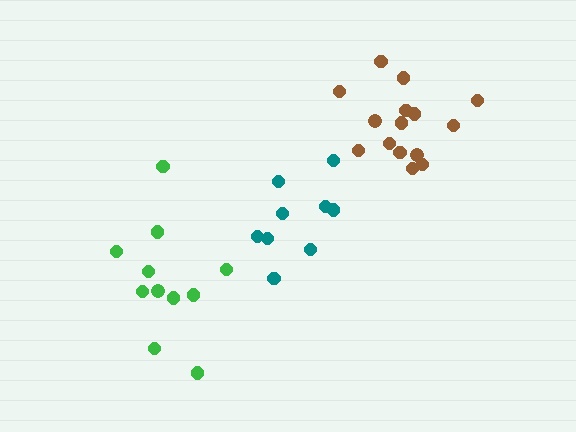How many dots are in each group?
Group 1: 9 dots, Group 2: 11 dots, Group 3: 15 dots (35 total).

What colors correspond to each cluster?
The clusters are colored: teal, green, brown.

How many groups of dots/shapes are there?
There are 3 groups.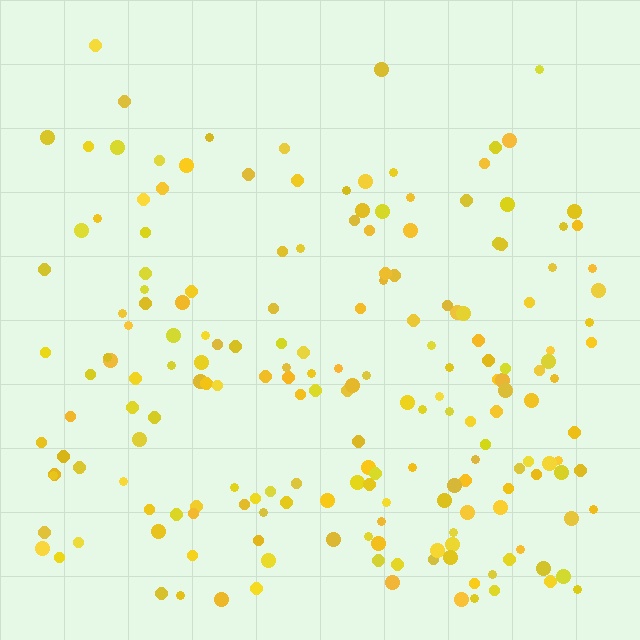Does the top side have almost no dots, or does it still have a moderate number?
Still a moderate number, just noticeably fewer than the bottom.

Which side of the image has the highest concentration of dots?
The bottom.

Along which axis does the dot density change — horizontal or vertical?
Vertical.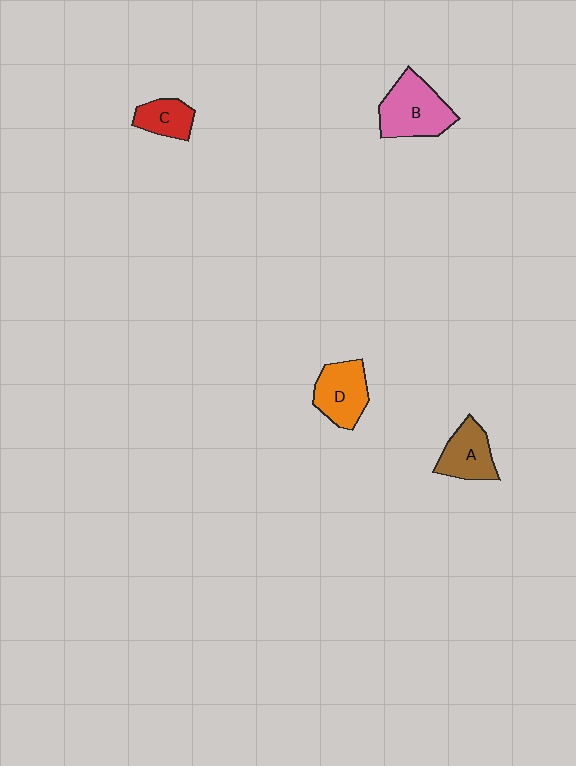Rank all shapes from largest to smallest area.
From largest to smallest: B (pink), D (orange), A (brown), C (red).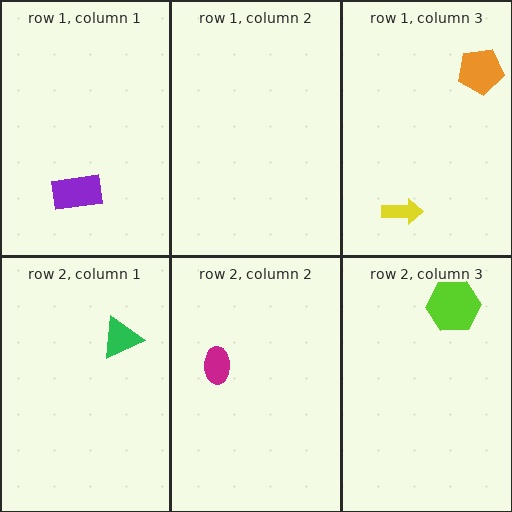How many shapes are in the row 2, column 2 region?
1.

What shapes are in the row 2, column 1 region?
The green triangle.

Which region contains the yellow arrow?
The row 1, column 3 region.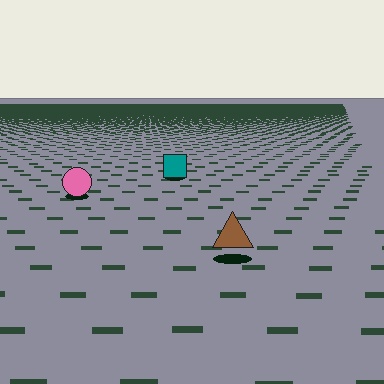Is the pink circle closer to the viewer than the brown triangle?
No. The brown triangle is closer — you can tell from the texture gradient: the ground texture is coarser near it.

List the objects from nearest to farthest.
From nearest to farthest: the brown triangle, the pink circle, the teal square.